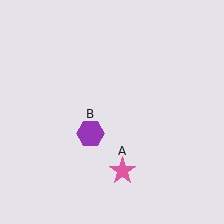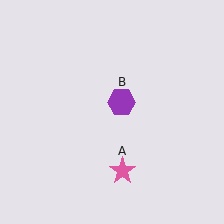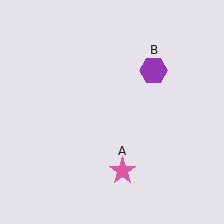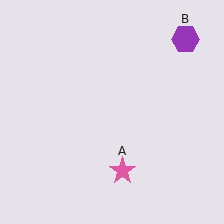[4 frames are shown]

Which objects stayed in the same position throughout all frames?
Pink star (object A) remained stationary.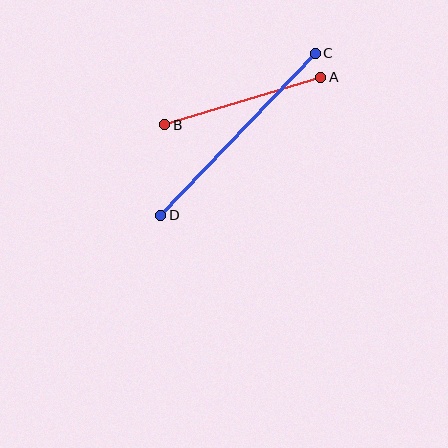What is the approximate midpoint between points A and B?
The midpoint is at approximately (243, 101) pixels.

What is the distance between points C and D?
The distance is approximately 224 pixels.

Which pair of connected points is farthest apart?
Points C and D are farthest apart.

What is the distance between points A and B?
The distance is approximately 163 pixels.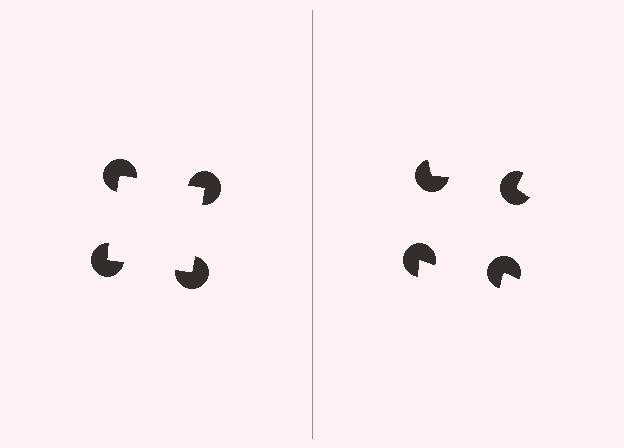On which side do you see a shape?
An illusory square appears on the left side. On the right side the wedge cuts are rotated, so no coherent shape forms.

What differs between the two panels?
The pac-man discs are positioned identically on both sides; only the wedge orientations differ. On the left they align to a square; on the right they are misaligned.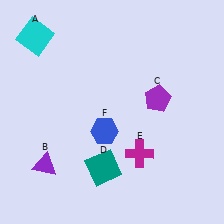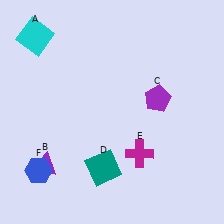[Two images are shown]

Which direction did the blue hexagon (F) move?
The blue hexagon (F) moved left.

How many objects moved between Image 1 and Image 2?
1 object moved between the two images.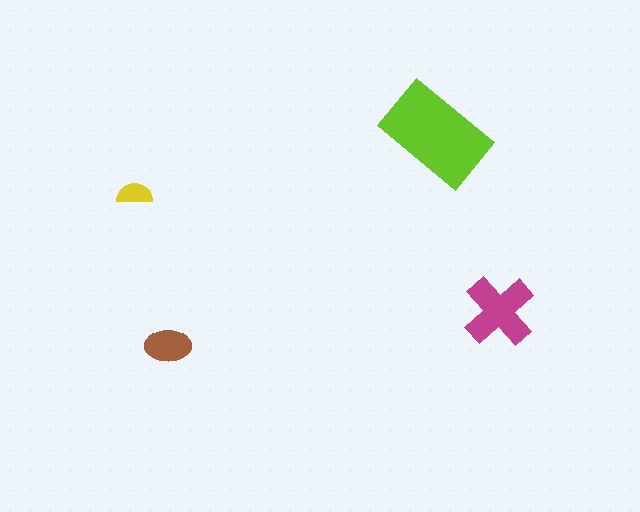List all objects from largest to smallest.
The lime rectangle, the magenta cross, the brown ellipse, the yellow semicircle.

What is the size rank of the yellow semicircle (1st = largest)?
4th.